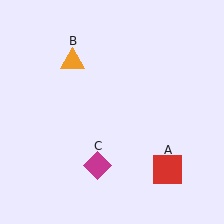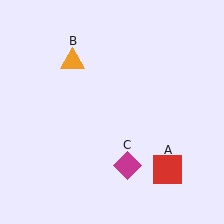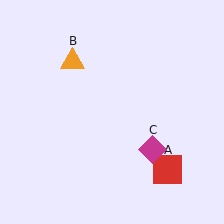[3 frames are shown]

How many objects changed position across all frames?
1 object changed position: magenta diamond (object C).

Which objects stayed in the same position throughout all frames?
Red square (object A) and orange triangle (object B) remained stationary.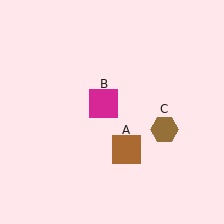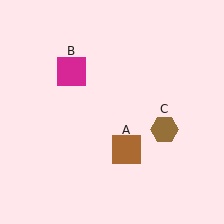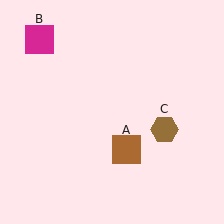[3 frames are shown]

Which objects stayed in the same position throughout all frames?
Brown square (object A) and brown hexagon (object C) remained stationary.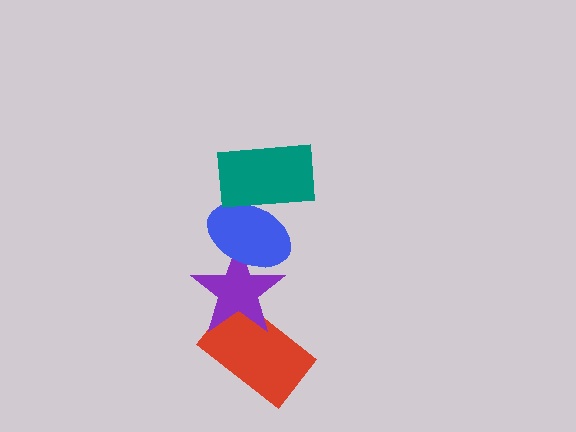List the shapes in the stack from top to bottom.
From top to bottom: the teal rectangle, the blue ellipse, the purple star, the red rectangle.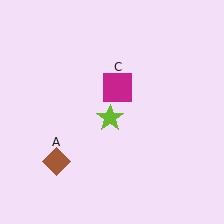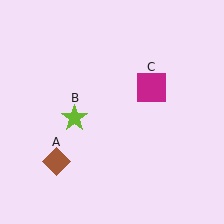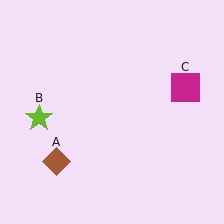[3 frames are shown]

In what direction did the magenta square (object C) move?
The magenta square (object C) moved right.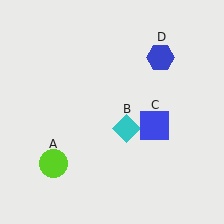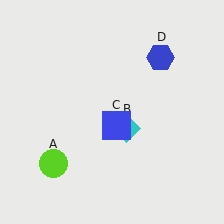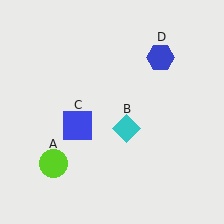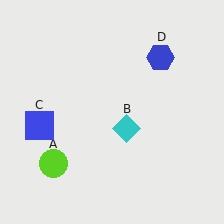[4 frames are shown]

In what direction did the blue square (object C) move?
The blue square (object C) moved left.